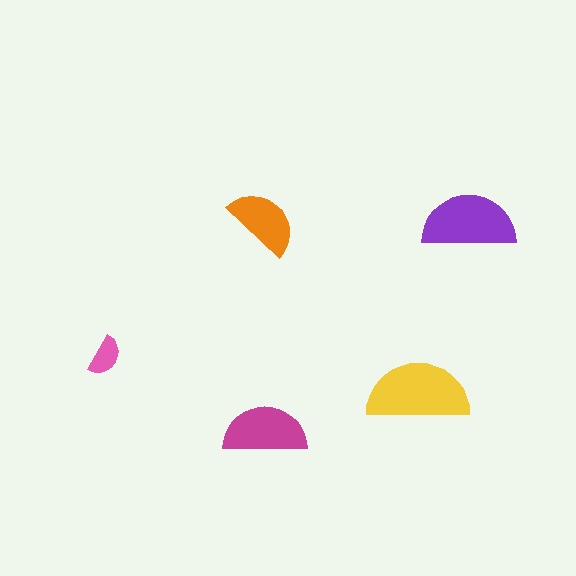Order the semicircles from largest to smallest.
the yellow one, the purple one, the magenta one, the orange one, the pink one.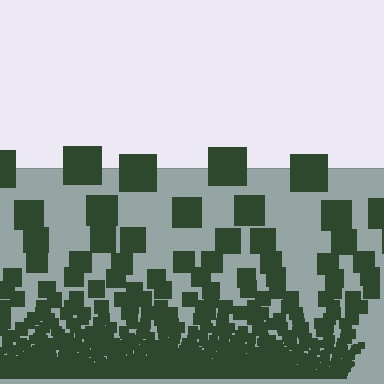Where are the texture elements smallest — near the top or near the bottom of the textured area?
Near the bottom.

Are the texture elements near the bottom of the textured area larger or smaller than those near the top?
Smaller. The gradient is inverted — elements near the bottom are smaller and denser.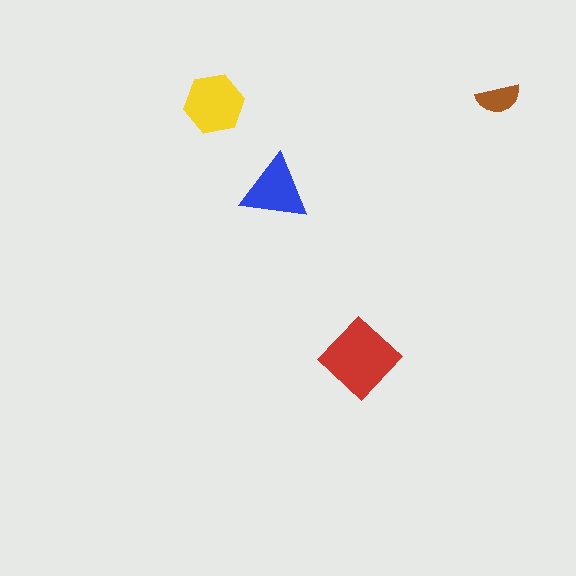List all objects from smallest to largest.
The brown semicircle, the blue triangle, the yellow hexagon, the red diamond.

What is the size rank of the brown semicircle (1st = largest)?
4th.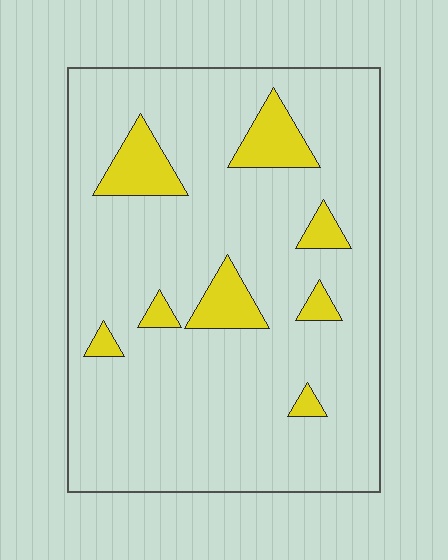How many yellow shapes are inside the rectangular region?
8.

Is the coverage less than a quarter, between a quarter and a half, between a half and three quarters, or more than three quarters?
Less than a quarter.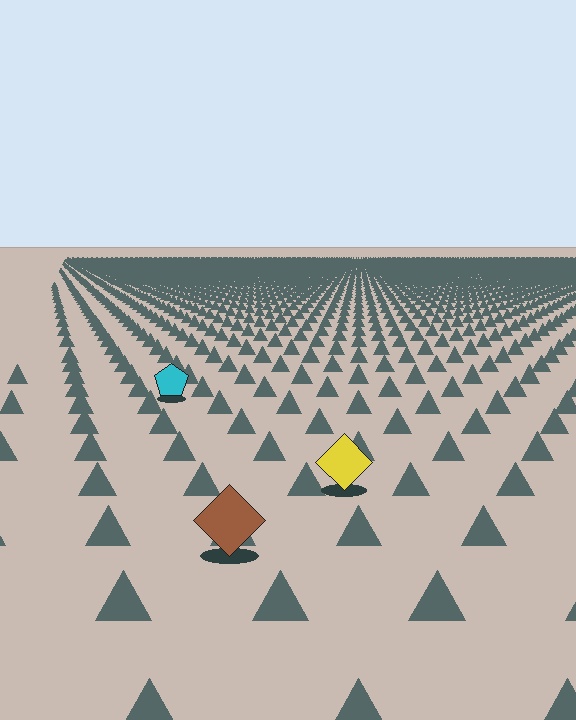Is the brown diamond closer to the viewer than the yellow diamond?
Yes. The brown diamond is closer — you can tell from the texture gradient: the ground texture is coarser near it.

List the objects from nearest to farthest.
From nearest to farthest: the brown diamond, the yellow diamond, the cyan pentagon.